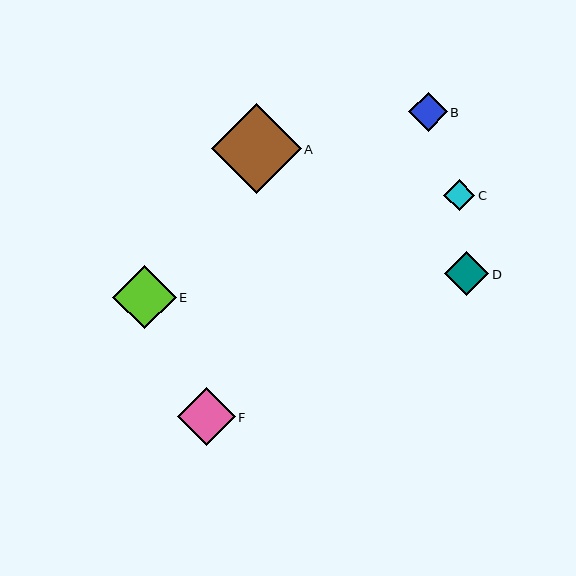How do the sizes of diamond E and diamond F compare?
Diamond E and diamond F are approximately the same size.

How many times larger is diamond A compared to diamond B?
Diamond A is approximately 2.3 times the size of diamond B.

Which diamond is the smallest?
Diamond C is the smallest with a size of approximately 31 pixels.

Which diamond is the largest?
Diamond A is the largest with a size of approximately 90 pixels.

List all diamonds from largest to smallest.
From largest to smallest: A, E, F, D, B, C.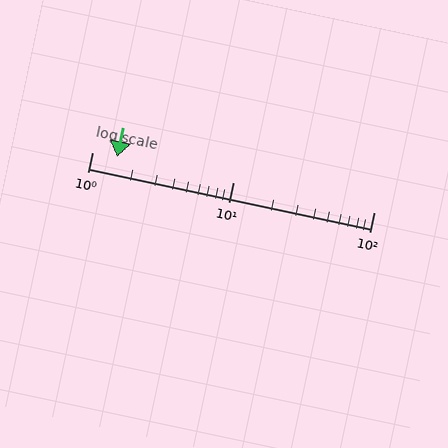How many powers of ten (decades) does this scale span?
The scale spans 2 decades, from 1 to 100.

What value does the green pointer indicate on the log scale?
The pointer indicates approximately 1.5.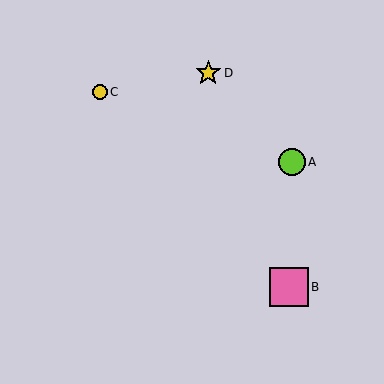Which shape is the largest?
The pink square (labeled B) is the largest.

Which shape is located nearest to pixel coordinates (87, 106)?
The yellow circle (labeled C) at (100, 92) is nearest to that location.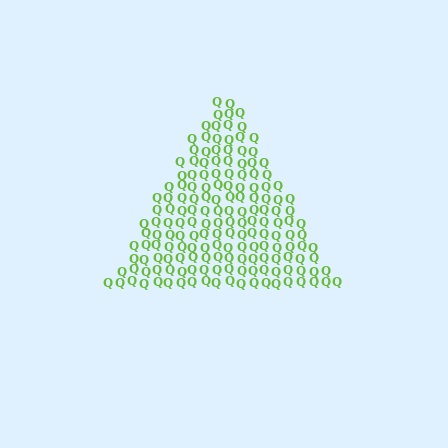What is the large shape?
The large shape is a triangle.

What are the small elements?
The small elements are letter Q's.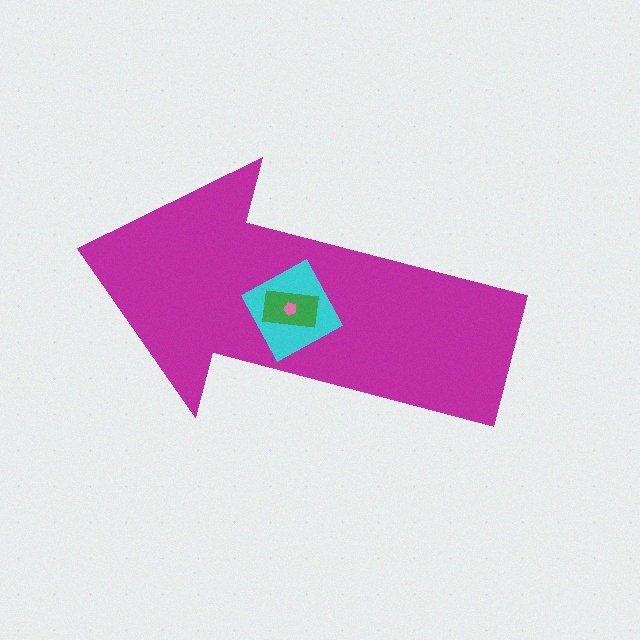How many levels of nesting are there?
4.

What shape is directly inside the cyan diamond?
The green rectangle.